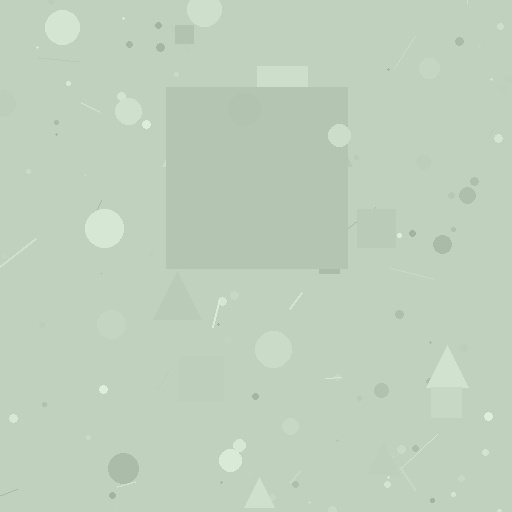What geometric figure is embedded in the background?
A square is embedded in the background.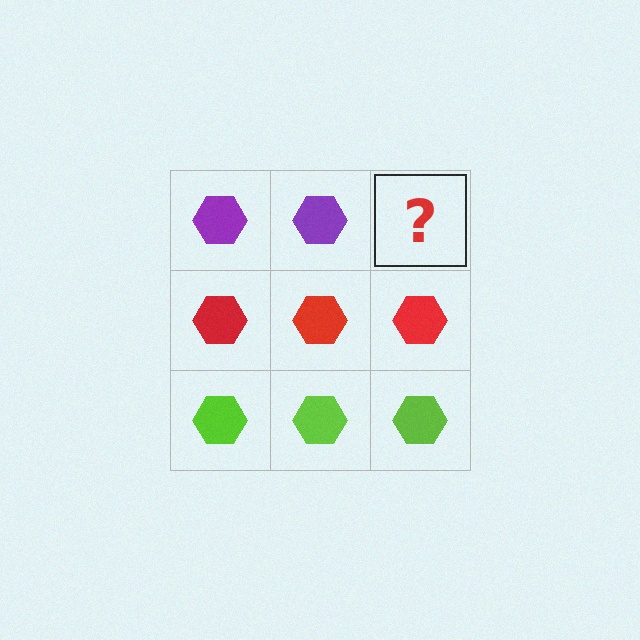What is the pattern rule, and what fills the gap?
The rule is that each row has a consistent color. The gap should be filled with a purple hexagon.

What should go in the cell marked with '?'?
The missing cell should contain a purple hexagon.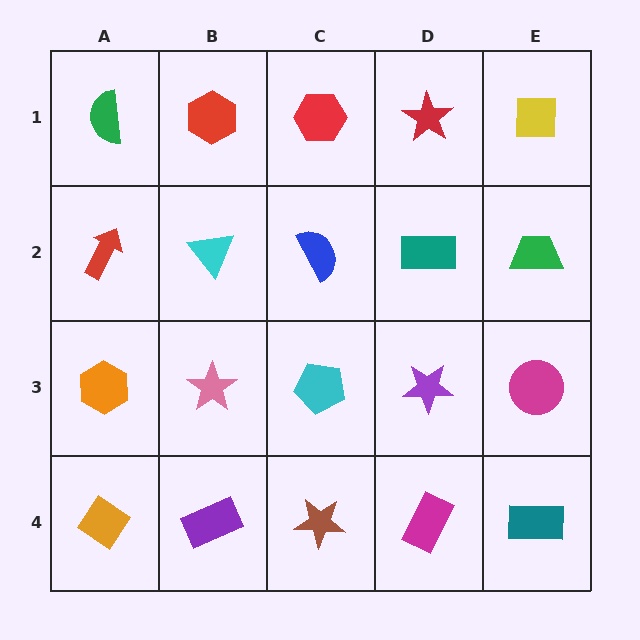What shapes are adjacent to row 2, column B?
A red hexagon (row 1, column B), a pink star (row 3, column B), a red arrow (row 2, column A), a blue semicircle (row 2, column C).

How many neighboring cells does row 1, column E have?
2.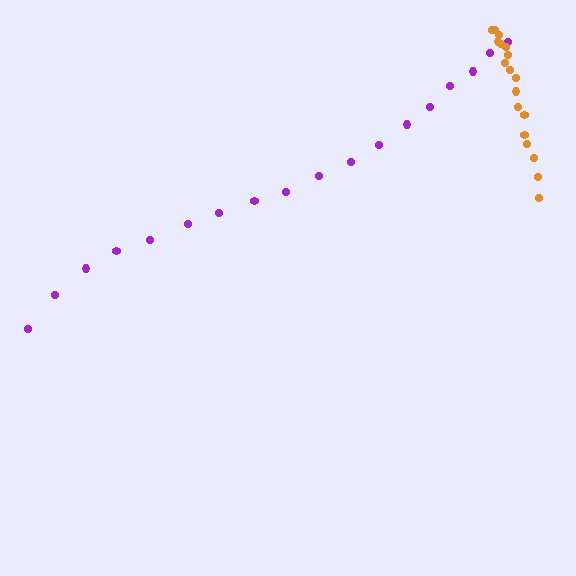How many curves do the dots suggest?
There are 2 distinct paths.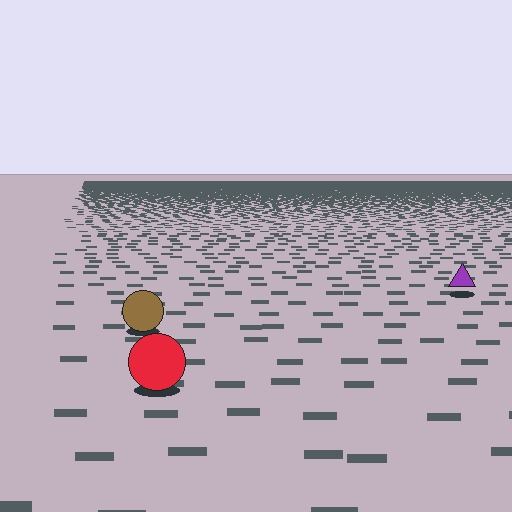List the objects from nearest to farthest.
From nearest to farthest: the red circle, the brown circle, the purple triangle.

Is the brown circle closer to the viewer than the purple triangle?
Yes. The brown circle is closer — you can tell from the texture gradient: the ground texture is coarser near it.